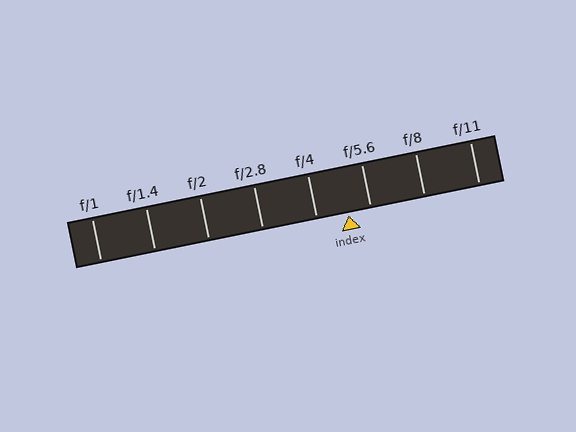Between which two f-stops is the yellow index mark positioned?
The index mark is between f/4 and f/5.6.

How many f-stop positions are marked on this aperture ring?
There are 8 f-stop positions marked.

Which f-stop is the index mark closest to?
The index mark is closest to f/5.6.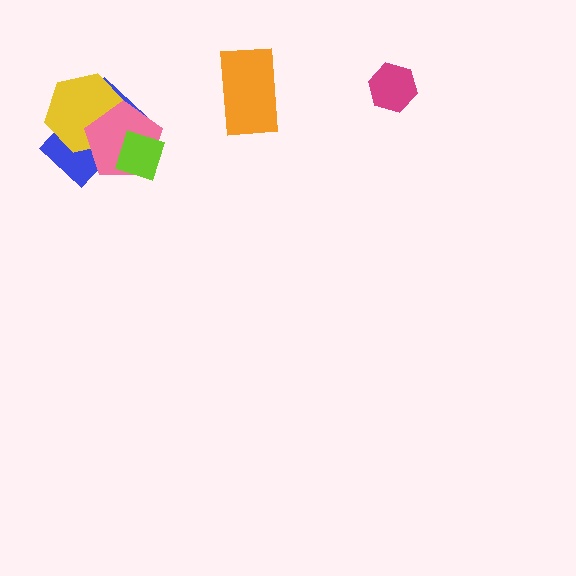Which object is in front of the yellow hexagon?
The pink pentagon is in front of the yellow hexagon.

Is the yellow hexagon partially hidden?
Yes, it is partially covered by another shape.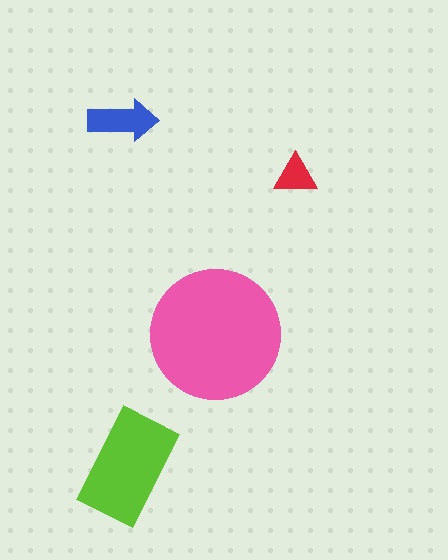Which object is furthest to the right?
The red triangle is rightmost.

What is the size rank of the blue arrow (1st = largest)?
3rd.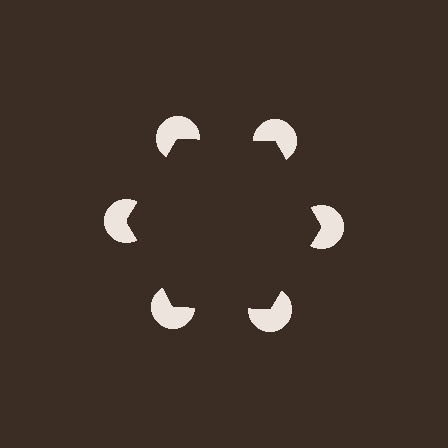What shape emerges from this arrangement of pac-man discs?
An illusory hexagon — its edges are inferred from the aligned wedge cuts in the pac-man discs, not physically drawn.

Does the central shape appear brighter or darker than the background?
It typically appears slightly darker than the background, even though no actual brightness change is drawn.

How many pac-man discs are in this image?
There are 6 — one at each vertex of the illusory hexagon.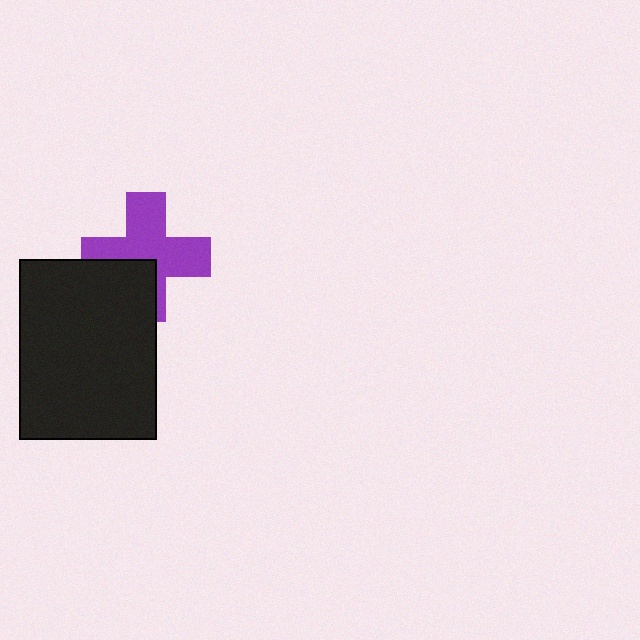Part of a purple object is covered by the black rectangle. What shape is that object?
It is a cross.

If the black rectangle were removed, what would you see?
You would see the complete purple cross.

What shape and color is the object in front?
The object in front is a black rectangle.